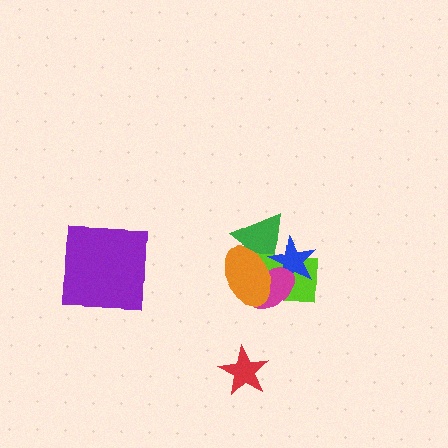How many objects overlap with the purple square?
0 objects overlap with the purple square.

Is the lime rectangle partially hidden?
Yes, it is partially covered by another shape.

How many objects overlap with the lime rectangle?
4 objects overlap with the lime rectangle.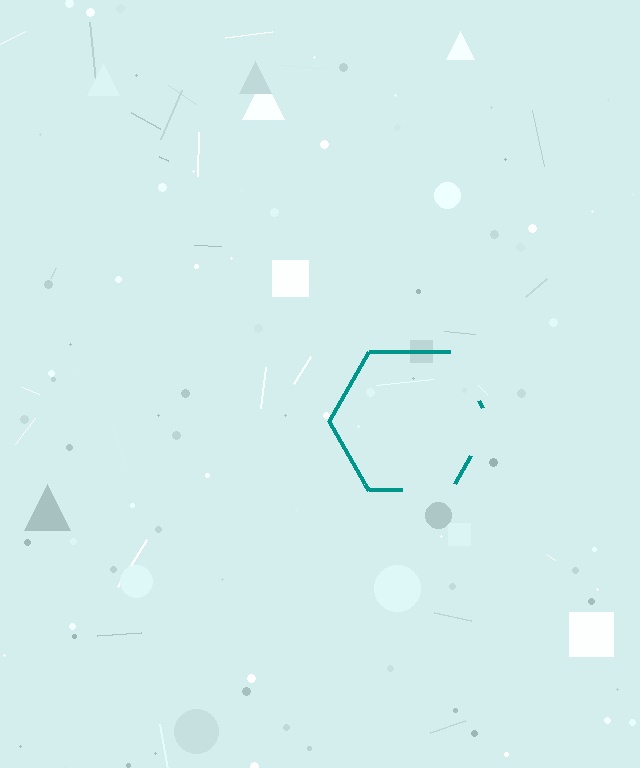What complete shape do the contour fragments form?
The contour fragments form a hexagon.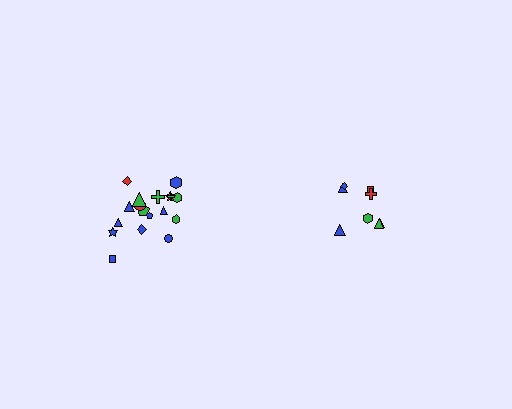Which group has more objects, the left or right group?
The left group.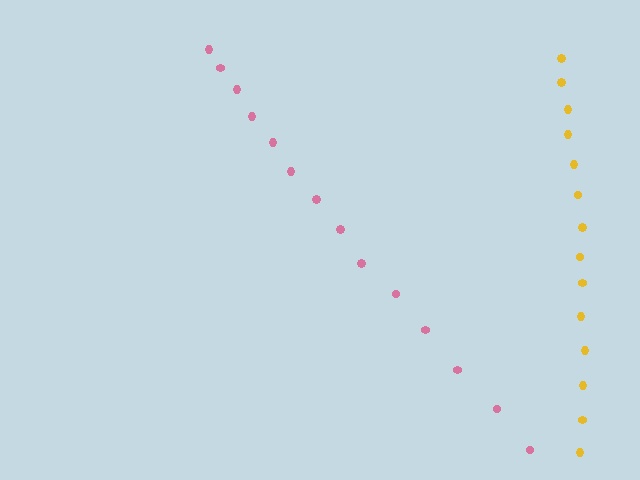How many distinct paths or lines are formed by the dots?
There are 2 distinct paths.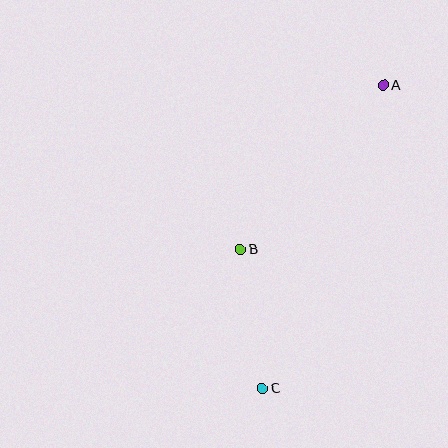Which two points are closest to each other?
Points B and C are closest to each other.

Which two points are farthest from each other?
Points A and C are farthest from each other.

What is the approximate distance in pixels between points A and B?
The distance between A and B is approximately 218 pixels.